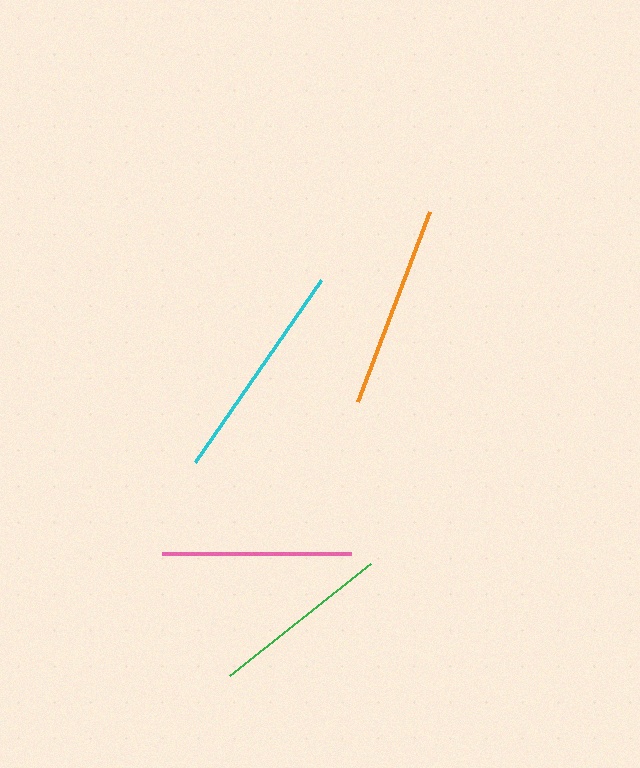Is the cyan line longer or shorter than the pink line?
The cyan line is longer than the pink line.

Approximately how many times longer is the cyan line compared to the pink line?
The cyan line is approximately 1.2 times the length of the pink line.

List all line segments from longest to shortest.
From longest to shortest: cyan, orange, pink, green.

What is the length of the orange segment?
The orange segment is approximately 203 pixels long.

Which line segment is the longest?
The cyan line is the longest at approximately 221 pixels.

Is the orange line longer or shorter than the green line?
The orange line is longer than the green line.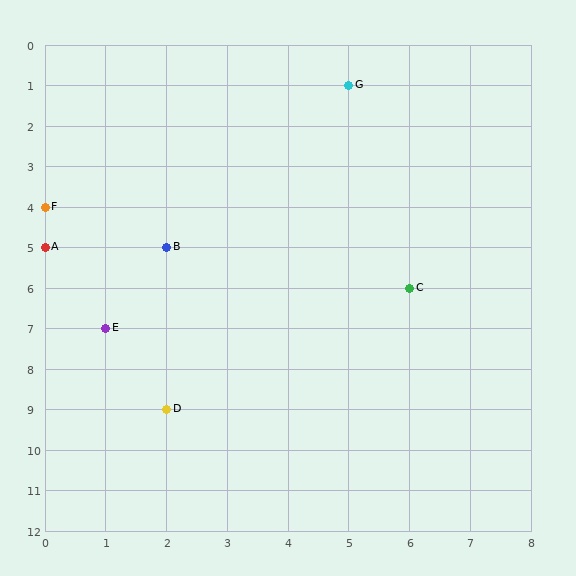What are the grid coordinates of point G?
Point G is at grid coordinates (5, 1).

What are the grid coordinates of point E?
Point E is at grid coordinates (1, 7).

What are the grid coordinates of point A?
Point A is at grid coordinates (0, 5).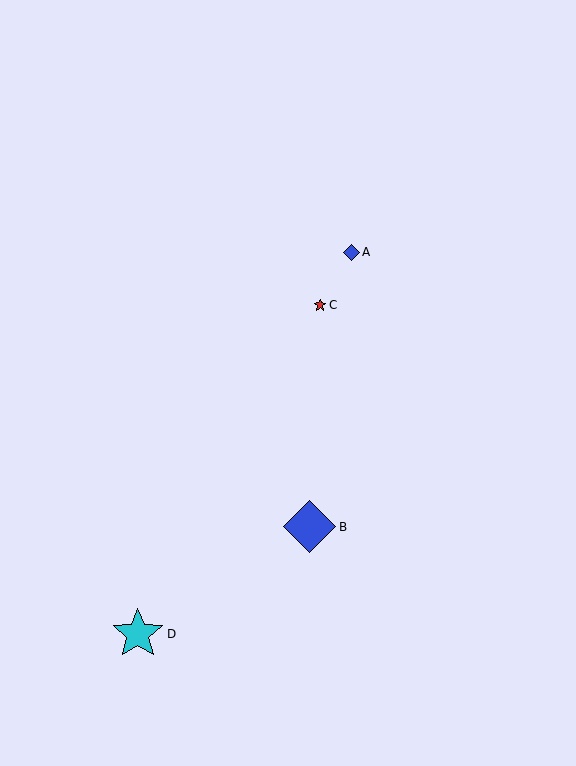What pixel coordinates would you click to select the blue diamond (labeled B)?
Click at (310, 527) to select the blue diamond B.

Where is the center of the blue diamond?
The center of the blue diamond is at (352, 252).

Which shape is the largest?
The blue diamond (labeled B) is the largest.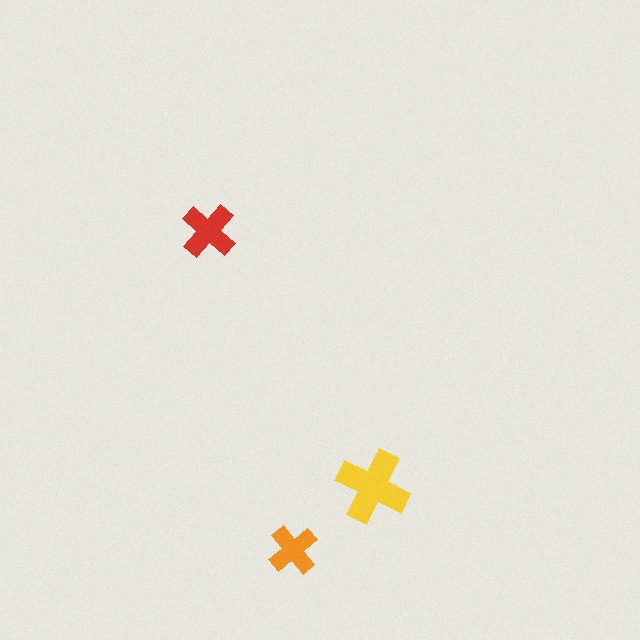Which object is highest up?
The red cross is topmost.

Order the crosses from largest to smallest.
the yellow one, the red one, the orange one.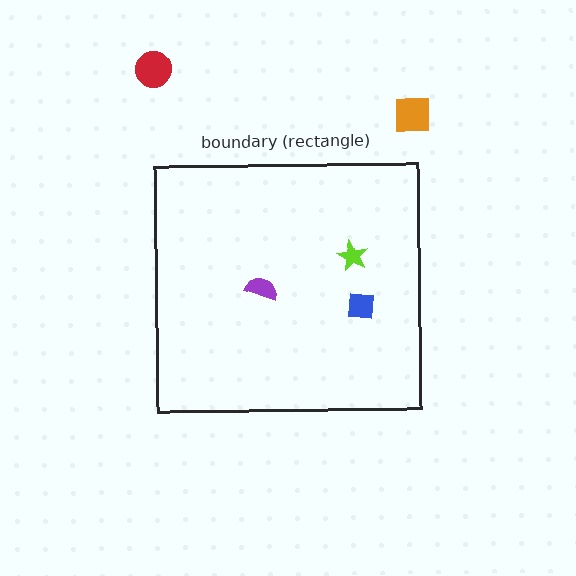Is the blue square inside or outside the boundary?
Inside.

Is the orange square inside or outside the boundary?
Outside.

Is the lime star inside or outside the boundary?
Inside.